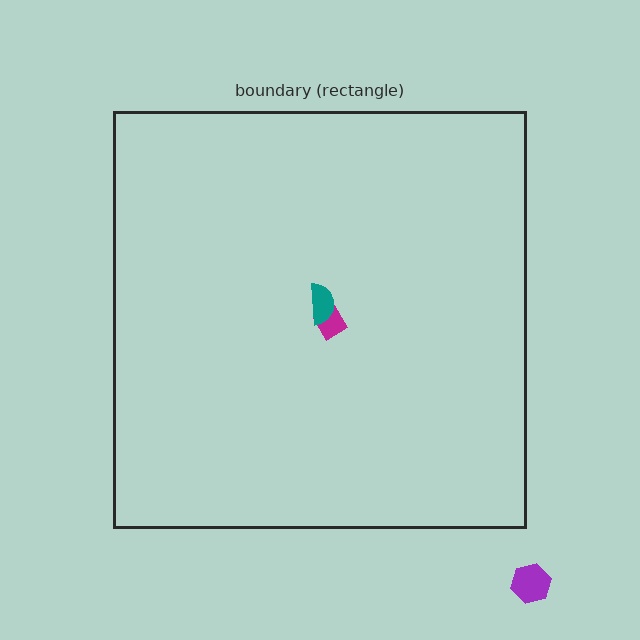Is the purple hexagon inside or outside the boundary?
Outside.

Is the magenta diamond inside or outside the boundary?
Inside.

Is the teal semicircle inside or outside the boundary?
Inside.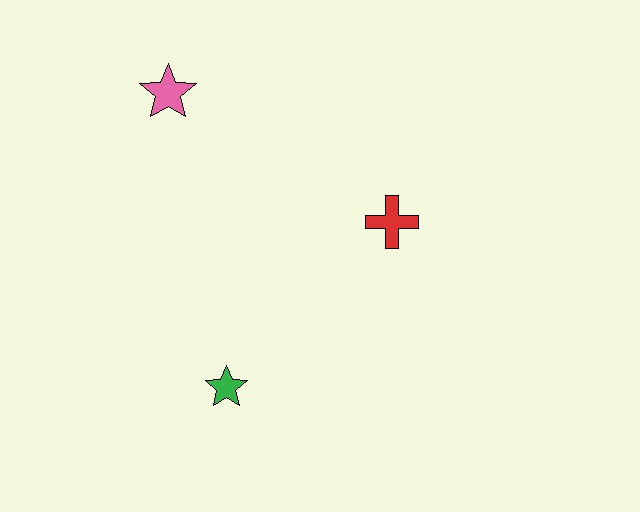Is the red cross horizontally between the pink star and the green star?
No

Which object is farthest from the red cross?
The pink star is farthest from the red cross.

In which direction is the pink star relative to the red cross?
The pink star is to the left of the red cross.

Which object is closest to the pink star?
The red cross is closest to the pink star.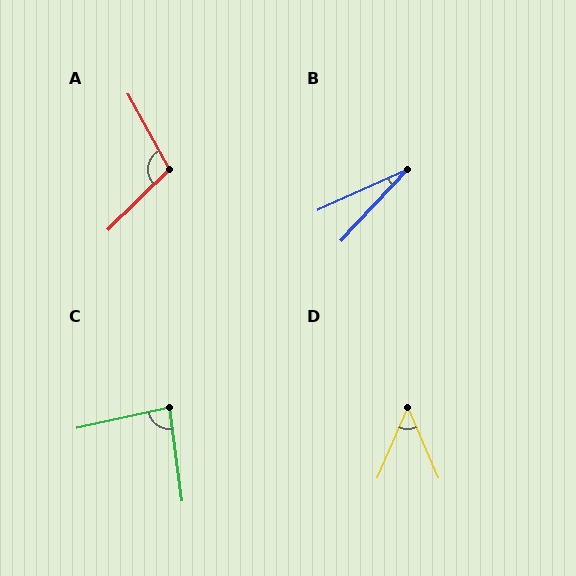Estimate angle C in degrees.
Approximately 85 degrees.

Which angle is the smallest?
B, at approximately 23 degrees.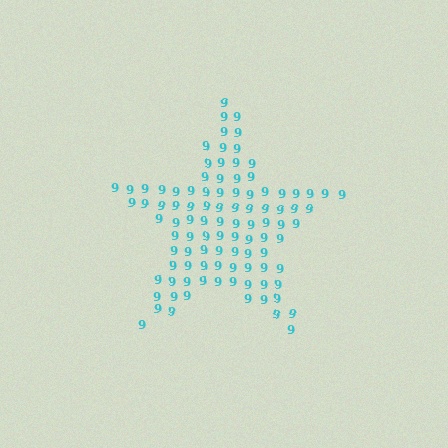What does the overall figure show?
The overall figure shows a star.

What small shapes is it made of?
It is made of small digit 9's.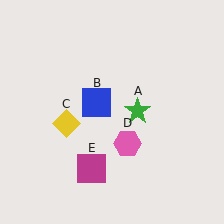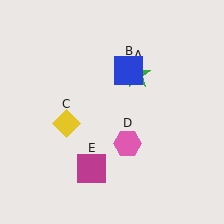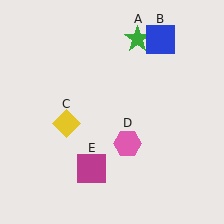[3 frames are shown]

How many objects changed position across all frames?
2 objects changed position: green star (object A), blue square (object B).